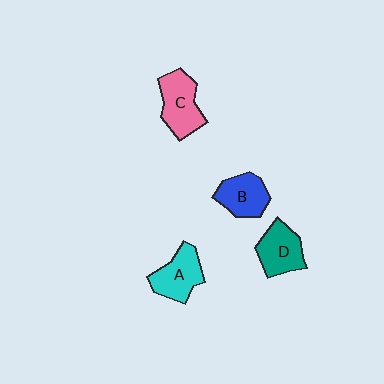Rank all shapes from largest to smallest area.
From largest to smallest: C (pink), A (cyan), D (teal), B (blue).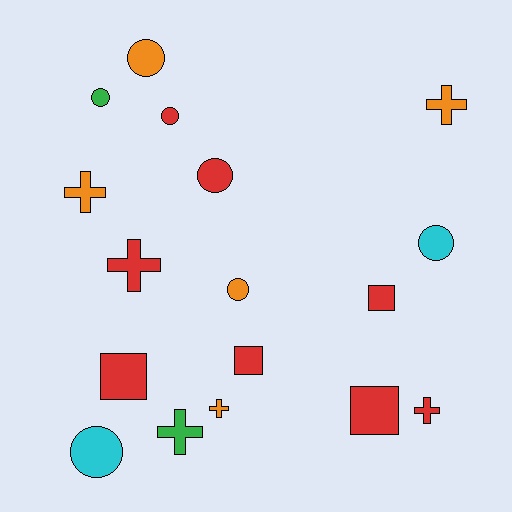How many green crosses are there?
There is 1 green cross.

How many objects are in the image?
There are 17 objects.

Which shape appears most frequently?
Circle, with 7 objects.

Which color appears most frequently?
Red, with 8 objects.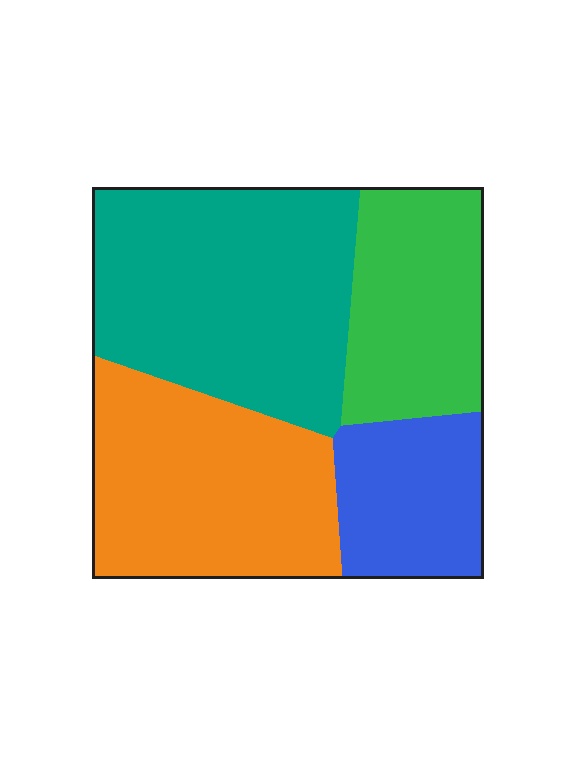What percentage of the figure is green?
Green takes up about one fifth (1/5) of the figure.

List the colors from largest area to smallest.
From largest to smallest: teal, orange, green, blue.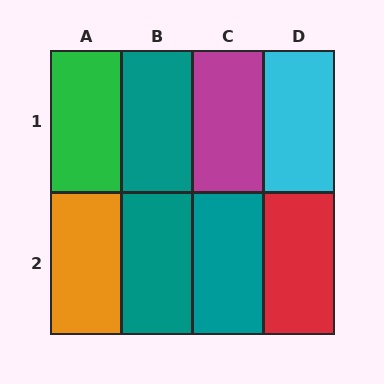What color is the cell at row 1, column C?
Magenta.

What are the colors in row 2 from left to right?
Orange, teal, teal, red.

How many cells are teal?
3 cells are teal.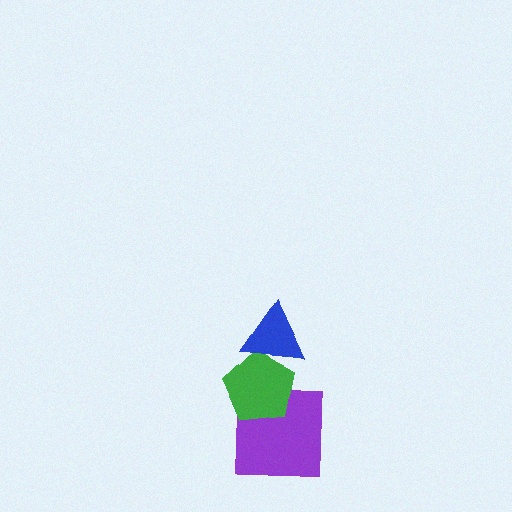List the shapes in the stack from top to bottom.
From top to bottom: the blue triangle, the green pentagon, the purple square.